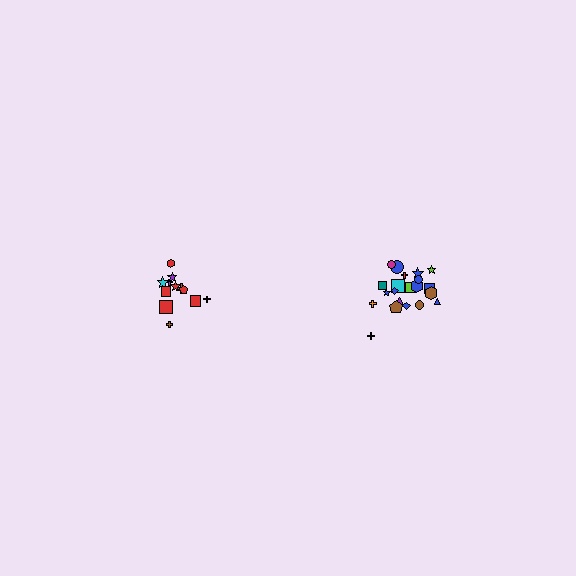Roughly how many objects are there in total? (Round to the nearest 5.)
Roughly 35 objects in total.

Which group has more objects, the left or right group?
The right group.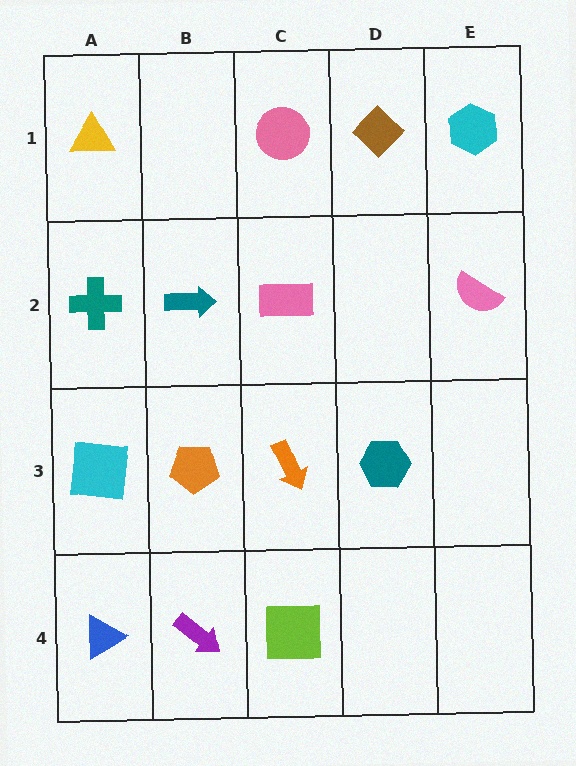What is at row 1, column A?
A yellow triangle.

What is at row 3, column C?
An orange arrow.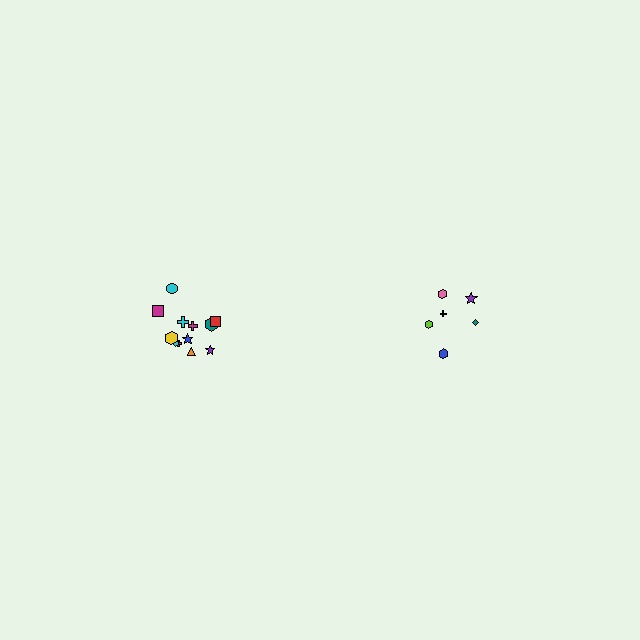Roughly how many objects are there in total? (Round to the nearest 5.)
Roughly 20 objects in total.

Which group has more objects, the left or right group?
The left group.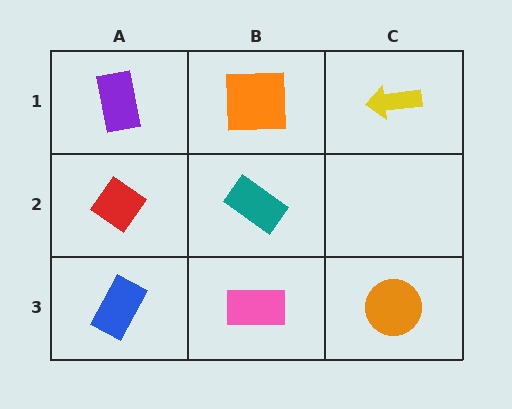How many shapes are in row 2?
2 shapes.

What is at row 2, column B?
A teal rectangle.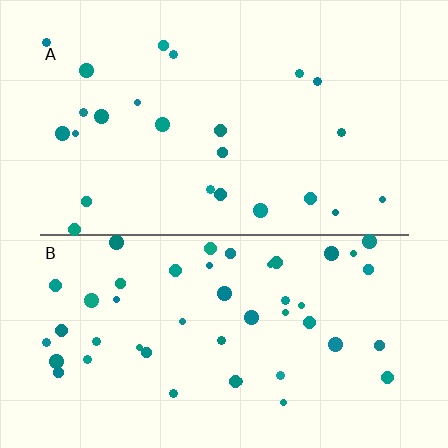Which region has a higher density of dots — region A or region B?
B (the bottom).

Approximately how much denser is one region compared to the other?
Approximately 1.9× — region B over region A.